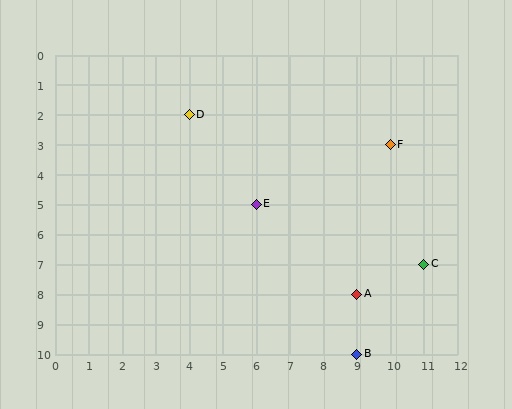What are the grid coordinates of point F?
Point F is at grid coordinates (10, 3).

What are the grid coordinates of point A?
Point A is at grid coordinates (9, 8).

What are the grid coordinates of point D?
Point D is at grid coordinates (4, 2).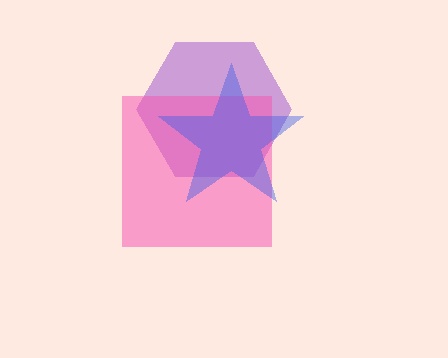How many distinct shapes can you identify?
There are 3 distinct shapes: a purple hexagon, a pink square, a blue star.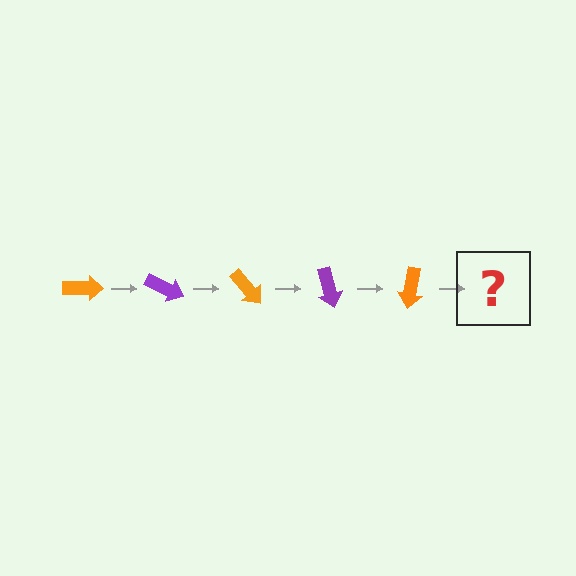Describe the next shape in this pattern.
It should be a purple arrow, rotated 125 degrees from the start.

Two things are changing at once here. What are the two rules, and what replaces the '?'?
The two rules are that it rotates 25 degrees each step and the color cycles through orange and purple. The '?' should be a purple arrow, rotated 125 degrees from the start.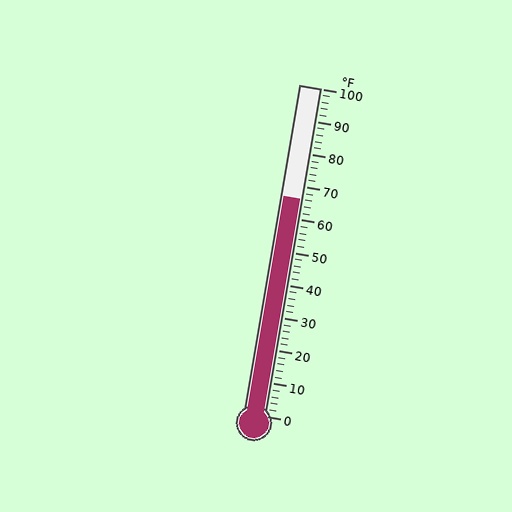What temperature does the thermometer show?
The thermometer shows approximately 66°F.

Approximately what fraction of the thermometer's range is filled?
The thermometer is filled to approximately 65% of its range.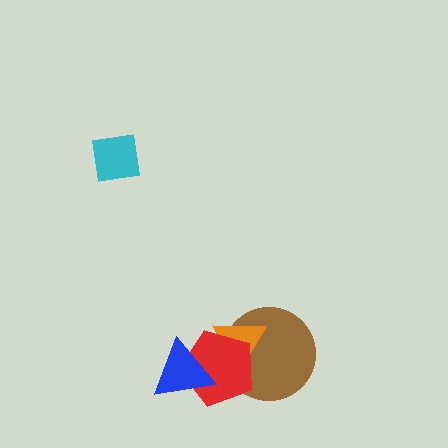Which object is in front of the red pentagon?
The blue triangle is in front of the red pentagon.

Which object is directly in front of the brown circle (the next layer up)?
The orange triangle is directly in front of the brown circle.